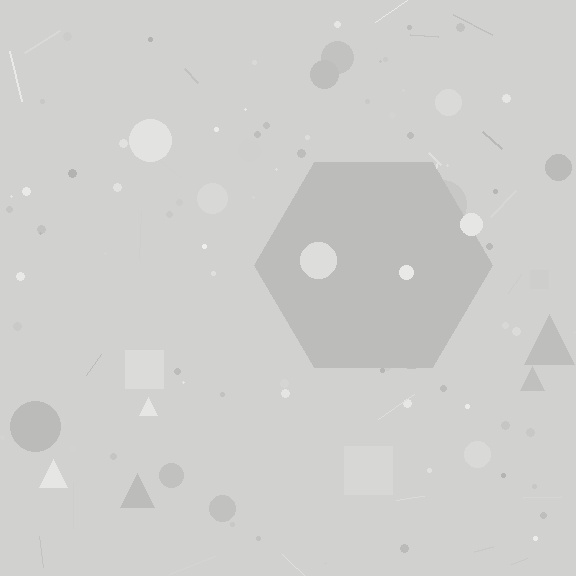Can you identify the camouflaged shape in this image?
The camouflaged shape is a hexagon.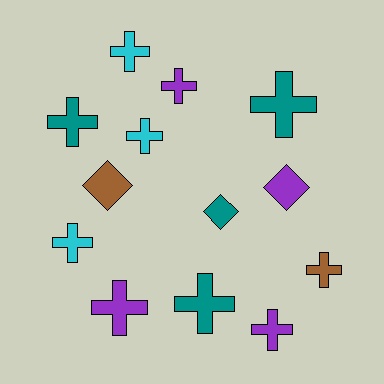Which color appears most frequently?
Purple, with 4 objects.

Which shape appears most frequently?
Cross, with 10 objects.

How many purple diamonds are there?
There is 1 purple diamond.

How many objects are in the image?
There are 13 objects.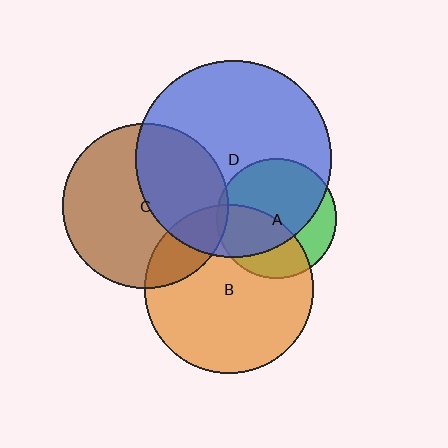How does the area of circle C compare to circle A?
Approximately 1.9 times.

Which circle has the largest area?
Circle D (blue).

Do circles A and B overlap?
Yes.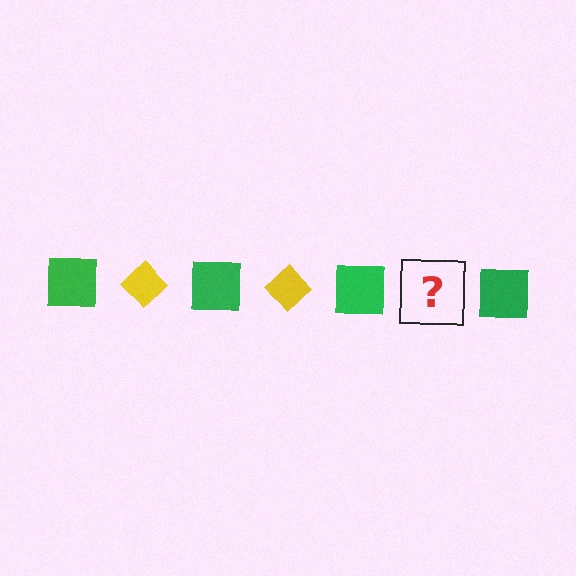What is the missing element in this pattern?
The missing element is a yellow diamond.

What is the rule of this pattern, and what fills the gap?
The rule is that the pattern alternates between green square and yellow diamond. The gap should be filled with a yellow diamond.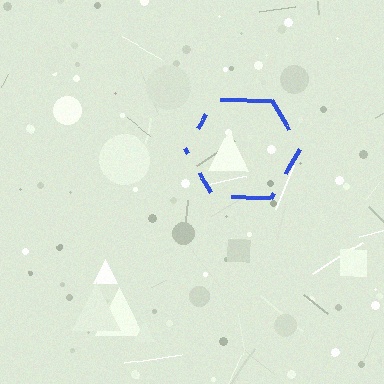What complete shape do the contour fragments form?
The contour fragments form a hexagon.